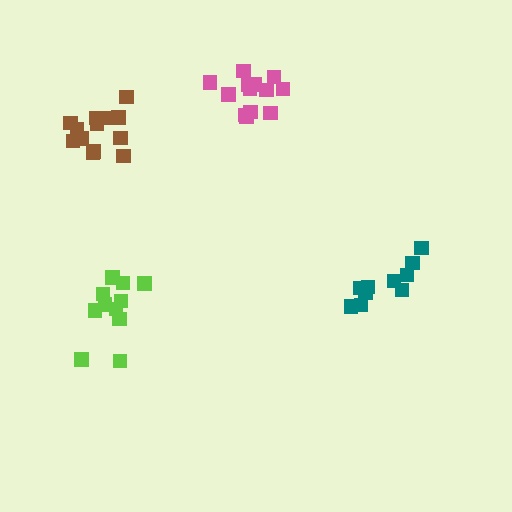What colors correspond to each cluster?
The clusters are colored: teal, pink, brown, lime.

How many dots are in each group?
Group 1: 10 dots, Group 2: 13 dots, Group 3: 13 dots, Group 4: 11 dots (47 total).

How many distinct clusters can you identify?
There are 4 distinct clusters.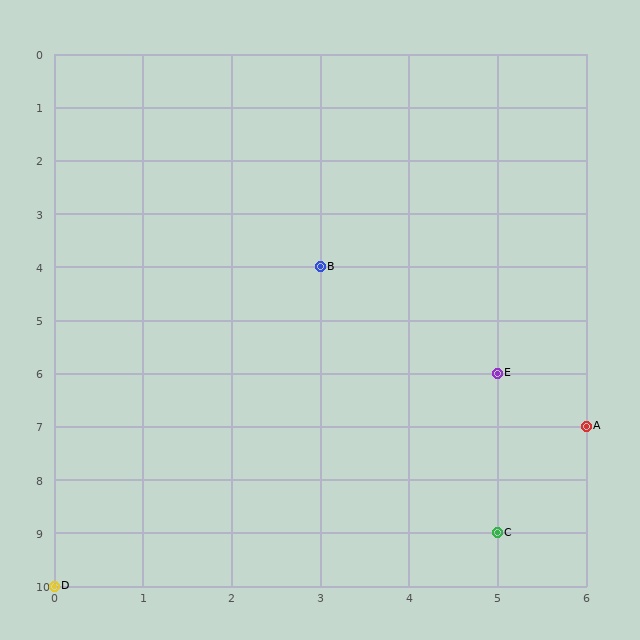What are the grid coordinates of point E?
Point E is at grid coordinates (5, 6).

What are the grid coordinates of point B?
Point B is at grid coordinates (3, 4).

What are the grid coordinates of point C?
Point C is at grid coordinates (5, 9).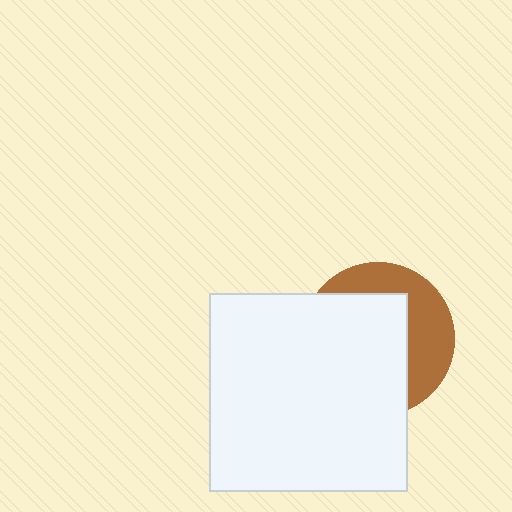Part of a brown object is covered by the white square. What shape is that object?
It is a circle.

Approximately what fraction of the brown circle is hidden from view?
Roughly 62% of the brown circle is hidden behind the white square.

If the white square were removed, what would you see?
You would see the complete brown circle.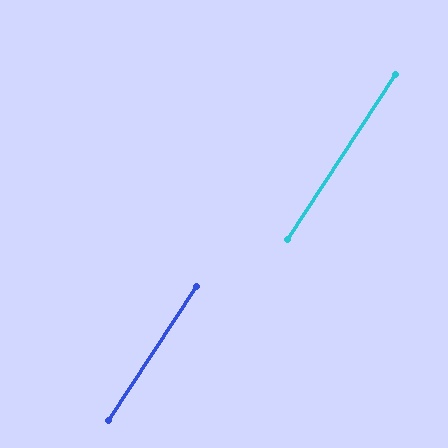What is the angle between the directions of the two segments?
Approximately 0 degrees.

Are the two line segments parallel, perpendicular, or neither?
Parallel — their directions differ by only 0.0°.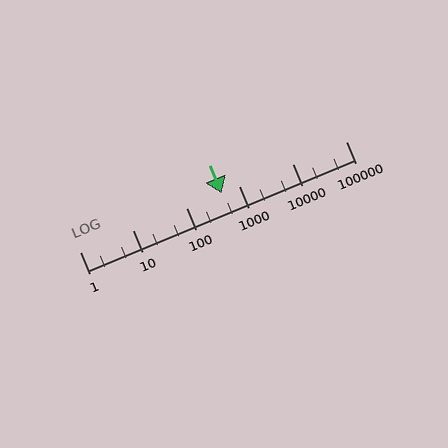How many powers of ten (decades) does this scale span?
The scale spans 5 decades, from 1 to 100000.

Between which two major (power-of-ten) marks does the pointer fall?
The pointer is between 100 and 1000.